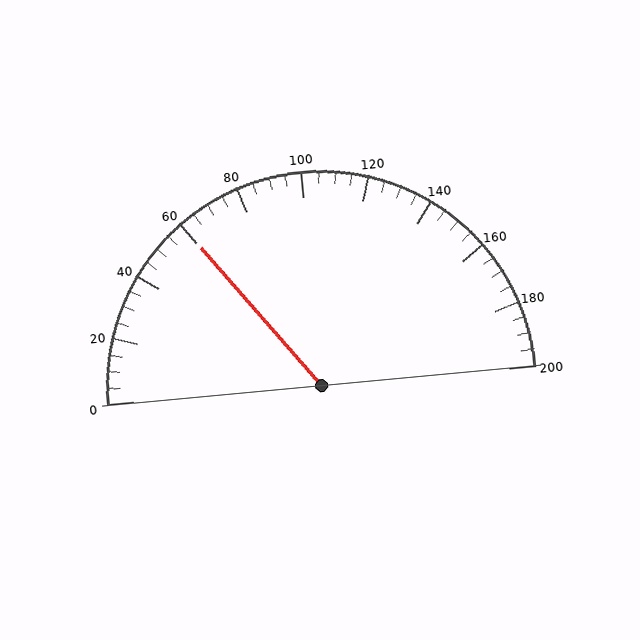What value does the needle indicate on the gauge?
The needle indicates approximately 60.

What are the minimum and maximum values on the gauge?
The gauge ranges from 0 to 200.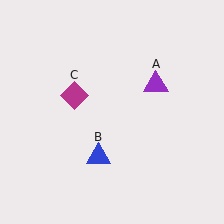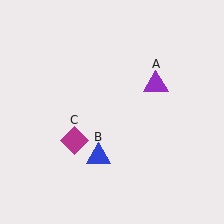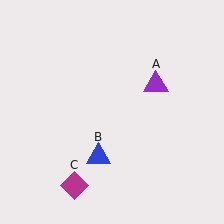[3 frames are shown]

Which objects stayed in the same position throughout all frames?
Purple triangle (object A) and blue triangle (object B) remained stationary.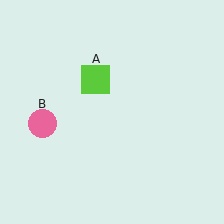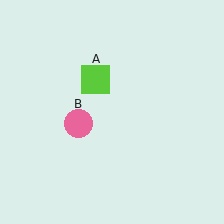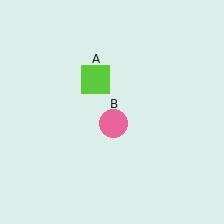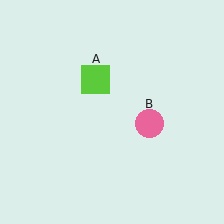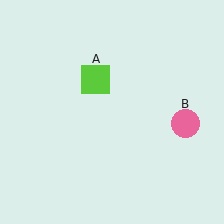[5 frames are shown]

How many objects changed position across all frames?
1 object changed position: pink circle (object B).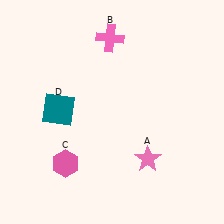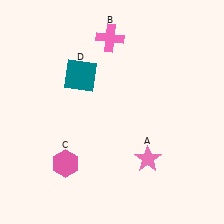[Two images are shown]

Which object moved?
The teal square (D) moved up.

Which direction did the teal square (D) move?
The teal square (D) moved up.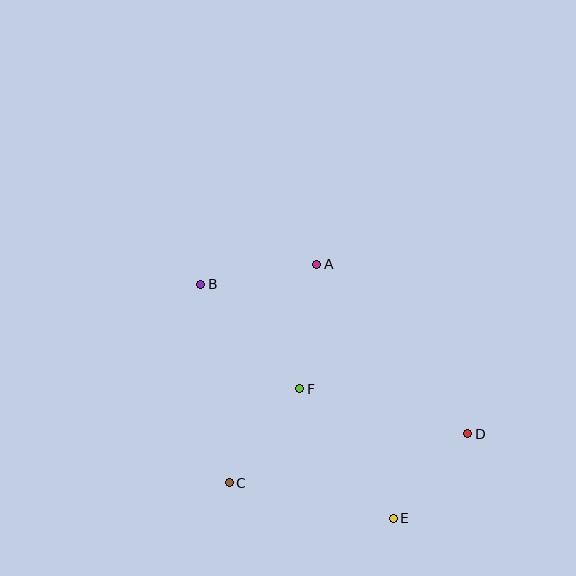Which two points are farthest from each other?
Points B and D are farthest from each other.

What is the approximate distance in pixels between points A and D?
The distance between A and D is approximately 227 pixels.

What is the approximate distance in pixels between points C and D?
The distance between C and D is approximately 243 pixels.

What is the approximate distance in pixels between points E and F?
The distance between E and F is approximately 160 pixels.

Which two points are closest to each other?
Points D and E are closest to each other.